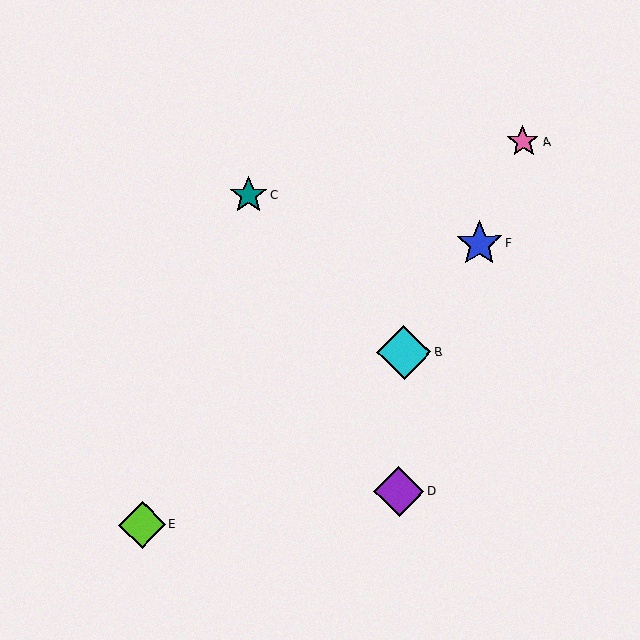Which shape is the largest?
The cyan diamond (labeled B) is the largest.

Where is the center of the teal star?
The center of the teal star is at (249, 195).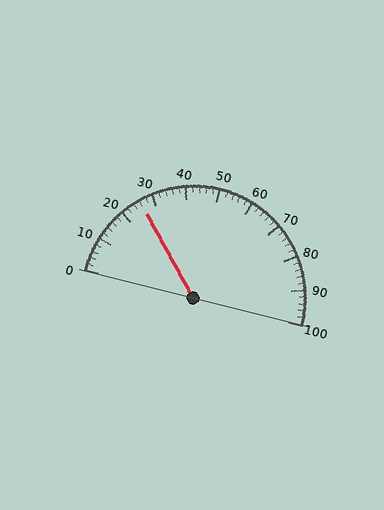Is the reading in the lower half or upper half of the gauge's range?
The reading is in the lower half of the range (0 to 100).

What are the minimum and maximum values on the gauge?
The gauge ranges from 0 to 100.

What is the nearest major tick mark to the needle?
The nearest major tick mark is 30.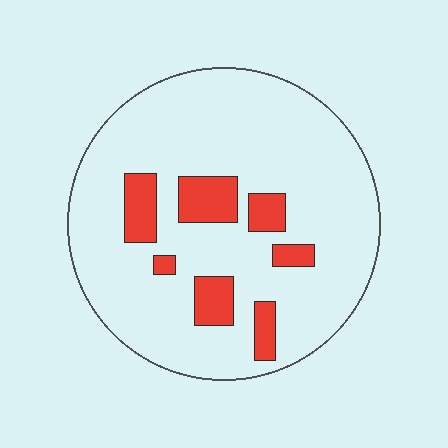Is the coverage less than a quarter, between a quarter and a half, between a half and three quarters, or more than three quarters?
Less than a quarter.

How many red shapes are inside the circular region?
7.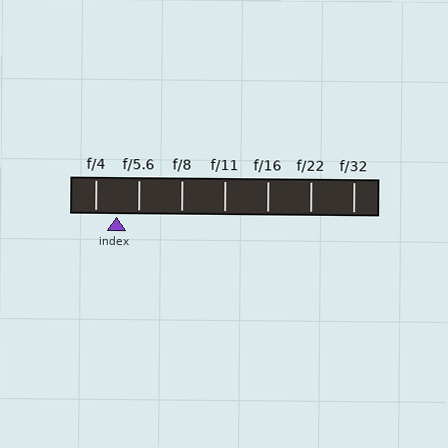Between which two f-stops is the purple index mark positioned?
The index mark is between f/4 and f/5.6.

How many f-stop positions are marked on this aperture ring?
There are 7 f-stop positions marked.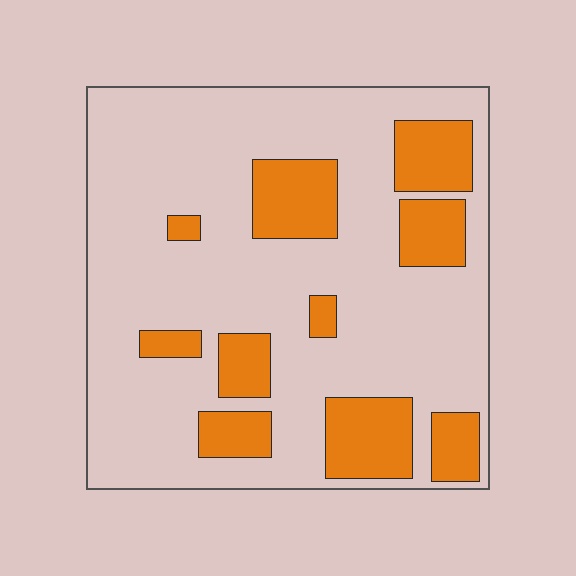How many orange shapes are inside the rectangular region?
10.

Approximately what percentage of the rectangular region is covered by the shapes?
Approximately 25%.